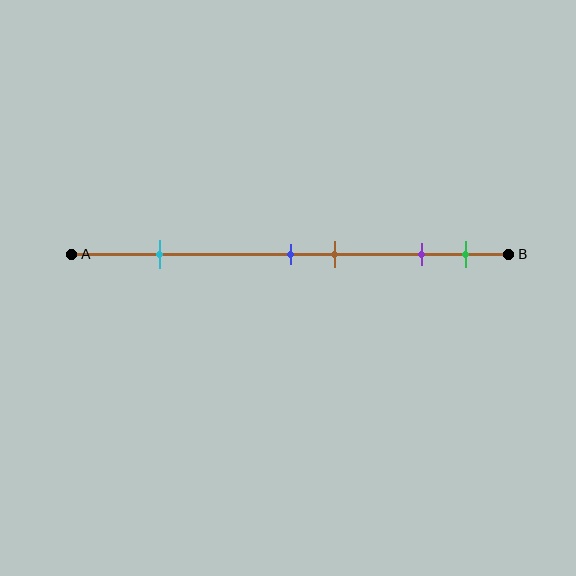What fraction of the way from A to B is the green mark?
The green mark is approximately 90% (0.9) of the way from A to B.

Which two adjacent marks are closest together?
The blue and brown marks are the closest adjacent pair.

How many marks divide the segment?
There are 5 marks dividing the segment.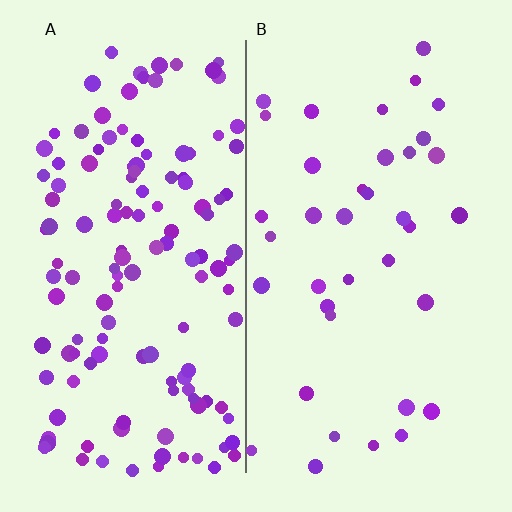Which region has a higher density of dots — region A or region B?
A (the left).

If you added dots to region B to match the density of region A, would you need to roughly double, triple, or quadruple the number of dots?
Approximately quadruple.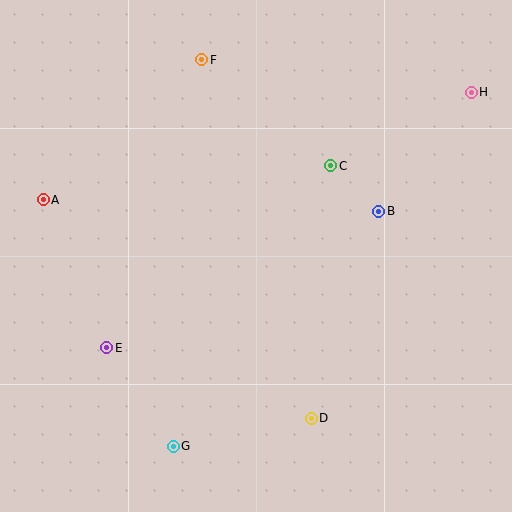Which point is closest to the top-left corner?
Point A is closest to the top-left corner.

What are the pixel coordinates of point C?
Point C is at (331, 166).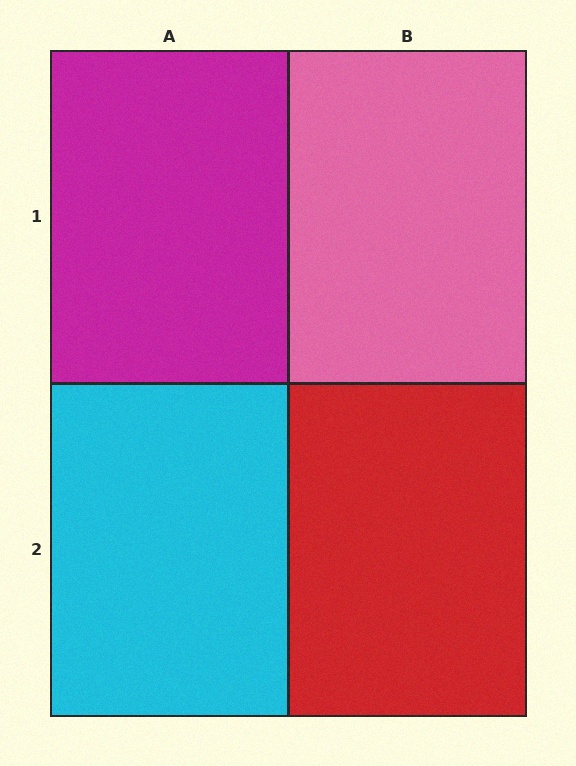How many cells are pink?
1 cell is pink.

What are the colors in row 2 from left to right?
Cyan, red.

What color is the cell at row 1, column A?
Magenta.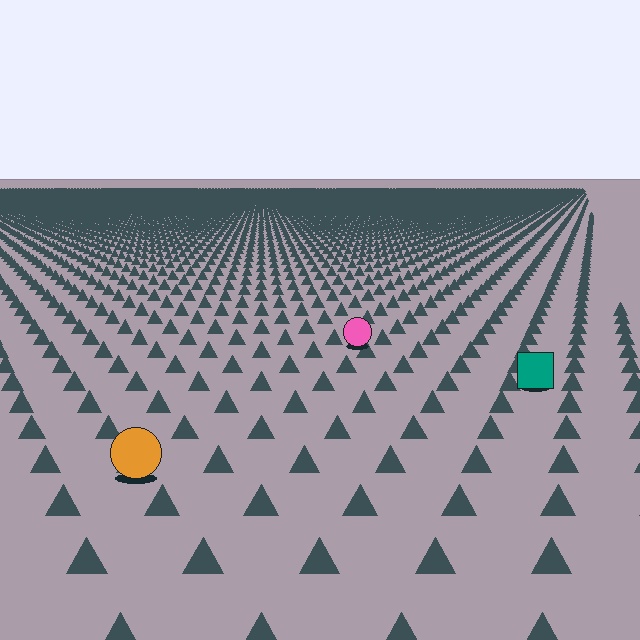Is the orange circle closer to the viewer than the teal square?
Yes. The orange circle is closer — you can tell from the texture gradient: the ground texture is coarser near it.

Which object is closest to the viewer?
The orange circle is closest. The texture marks near it are larger and more spread out.